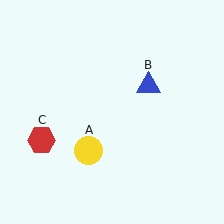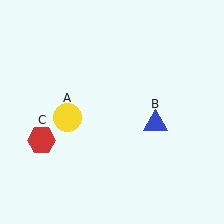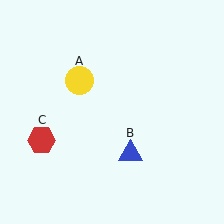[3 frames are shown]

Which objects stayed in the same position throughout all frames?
Red hexagon (object C) remained stationary.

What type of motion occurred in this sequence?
The yellow circle (object A), blue triangle (object B) rotated clockwise around the center of the scene.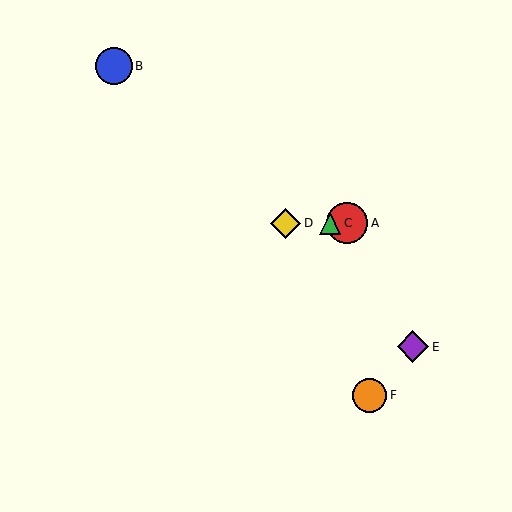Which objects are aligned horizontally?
Objects A, C, D are aligned horizontally.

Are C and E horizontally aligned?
No, C is at y≈223 and E is at y≈347.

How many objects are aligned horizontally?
3 objects (A, C, D) are aligned horizontally.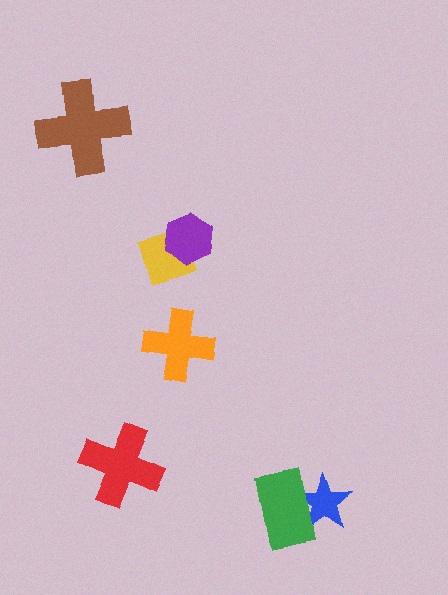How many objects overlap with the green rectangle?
1 object overlaps with the green rectangle.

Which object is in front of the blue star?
The green rectangle is in front of the blue star.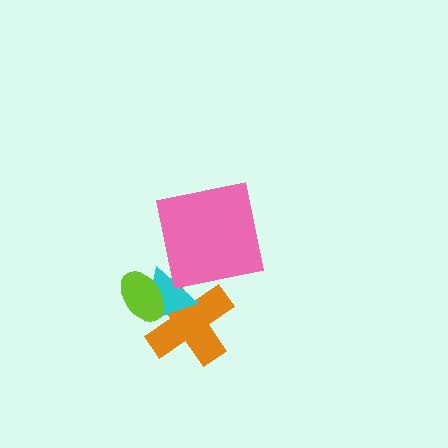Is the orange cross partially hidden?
Yes, it is partially covered by another shape.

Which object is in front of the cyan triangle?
The lime ellipse is in front of the cyan triangle.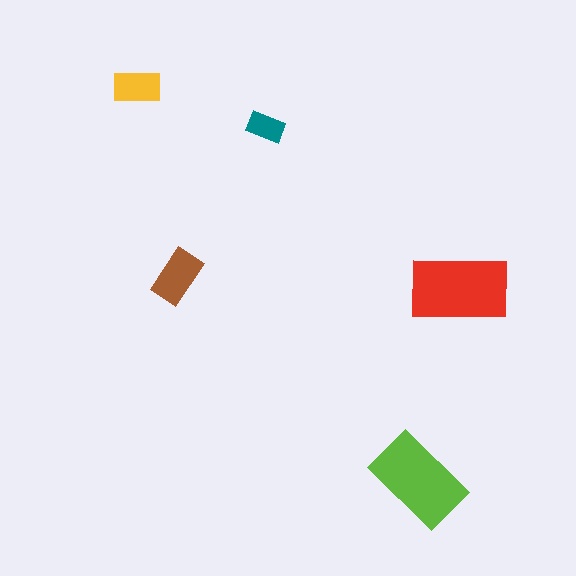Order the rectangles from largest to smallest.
the red one, the lime one, the brown one, the yellow one, the teal one.